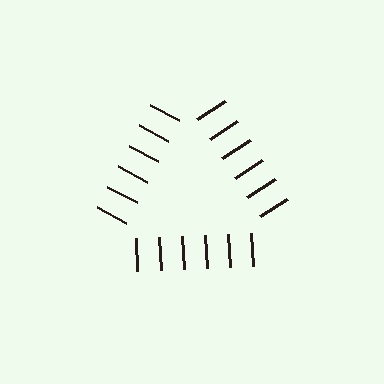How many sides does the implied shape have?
3 sides — the line-ends trace a triangle.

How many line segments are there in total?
18 — 6 along each of the 3 edges.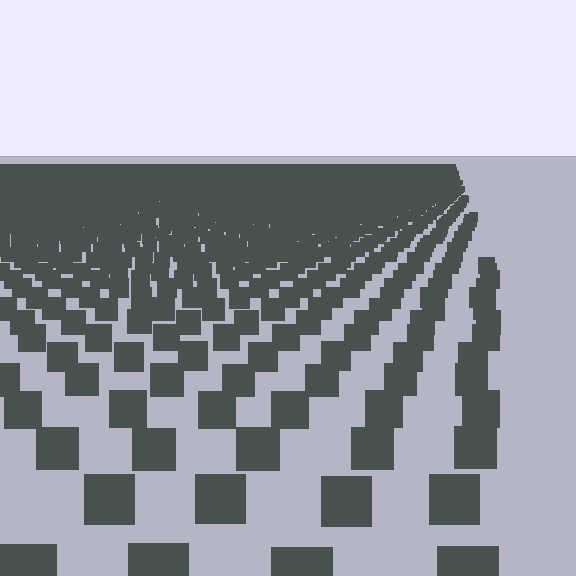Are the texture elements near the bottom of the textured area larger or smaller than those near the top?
Larger. Near the bottom, elements are closer to the viewer and appear at a bigger on-screen size.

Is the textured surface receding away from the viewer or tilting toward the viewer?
The surface is receding away from the viewer. Texture elements get smaller and denser toward the top.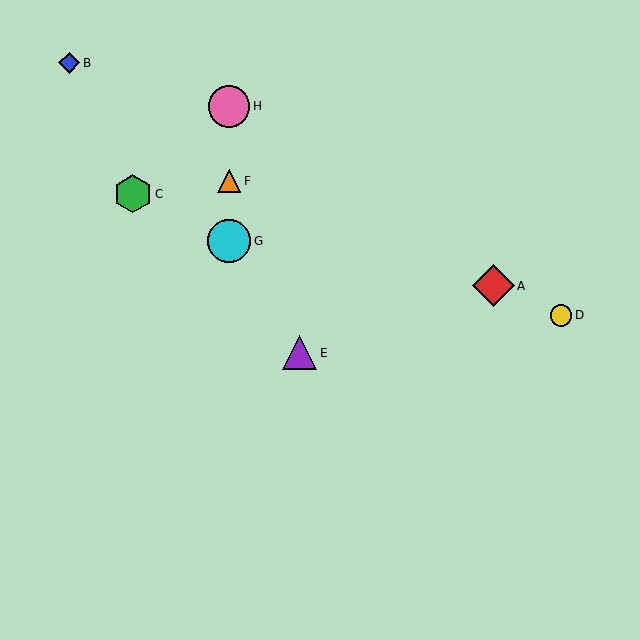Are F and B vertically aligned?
No, F is at x≈229 and B is at x≈69.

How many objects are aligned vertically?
3 objects (F, G, H) are aligned vertically.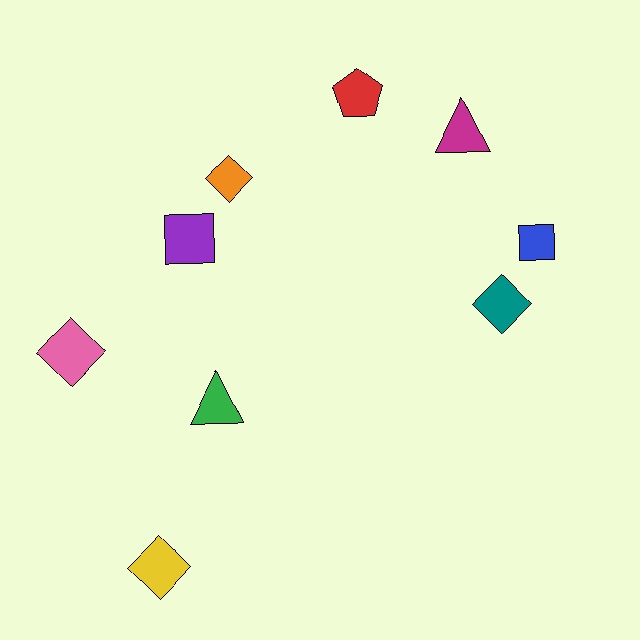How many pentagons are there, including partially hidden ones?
There is 1 pentagon.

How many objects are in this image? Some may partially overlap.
There are 9 objects.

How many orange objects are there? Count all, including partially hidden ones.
There is 1 orange object.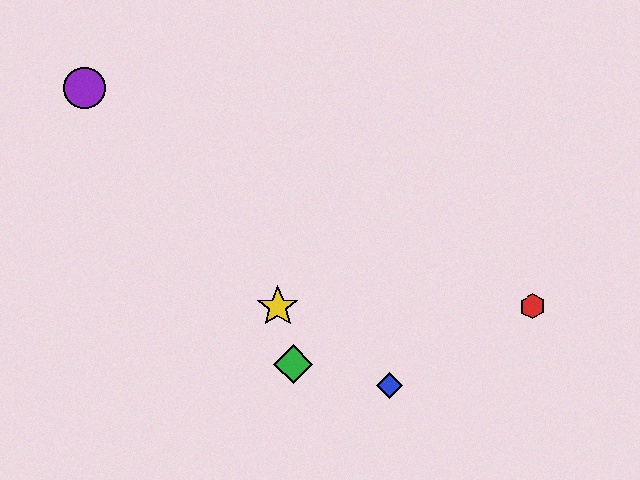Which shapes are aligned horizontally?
The red hexagon, the yellow star are aligned horizontally.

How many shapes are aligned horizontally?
2 shapes (the red hexagon, the yellow star) are aligned horizontally.